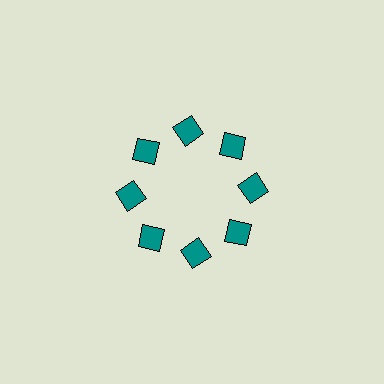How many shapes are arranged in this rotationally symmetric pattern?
There are 8 shapes, arranged in 8 groups of 1.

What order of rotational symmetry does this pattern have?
This pattern has 8-fold rotational symmetry.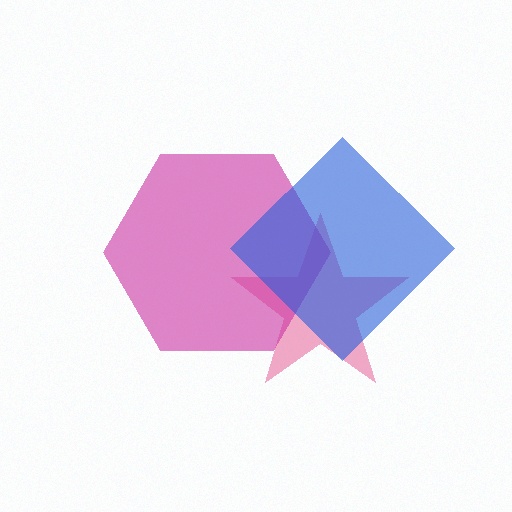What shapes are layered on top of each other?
The layered shapes are: a pink star, a magenta hexagon, a blue diamond.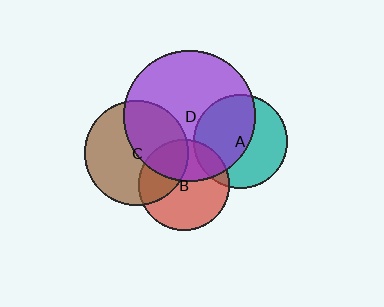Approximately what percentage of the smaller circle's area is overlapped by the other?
Approximately 40%.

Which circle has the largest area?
Circle D (purple).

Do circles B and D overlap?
Yes.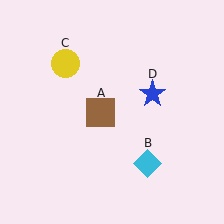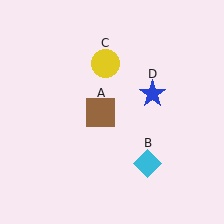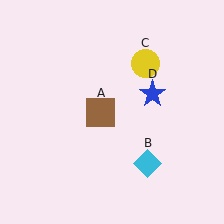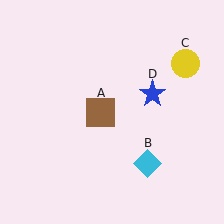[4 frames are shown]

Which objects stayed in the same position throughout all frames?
Brown square (object A) and cyan diamond (object B) and blue star (object D) remained stationary.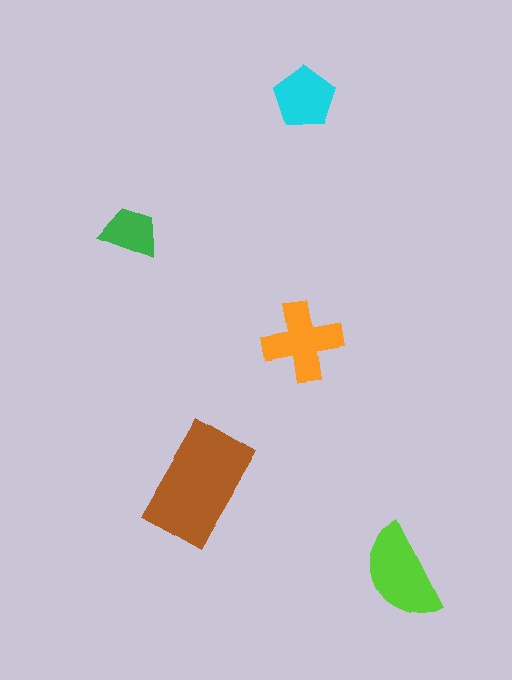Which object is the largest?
The brown rectangle.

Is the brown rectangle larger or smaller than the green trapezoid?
Larger.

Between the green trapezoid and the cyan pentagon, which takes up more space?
The cyan pentagon.